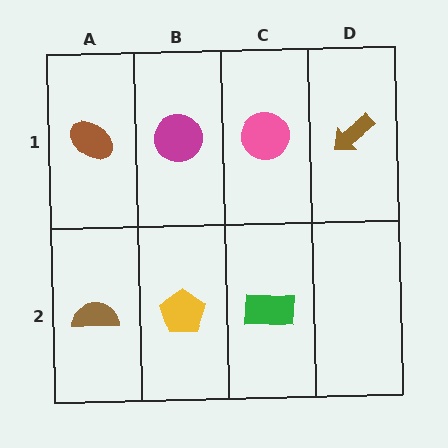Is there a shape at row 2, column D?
No, that cell is empty.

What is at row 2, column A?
A brown semicircle.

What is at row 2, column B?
A yellow pentagon.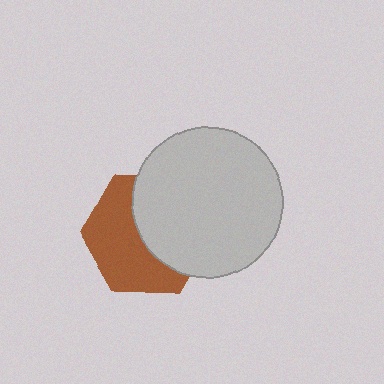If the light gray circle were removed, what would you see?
You would see the complete brown hexagon.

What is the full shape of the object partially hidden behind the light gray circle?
The partially hidden object is a brown hexagon.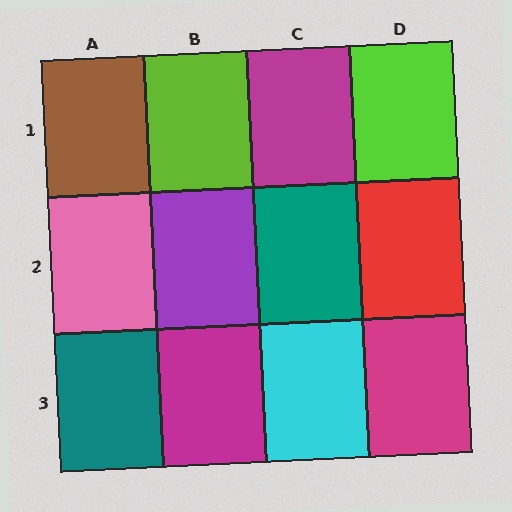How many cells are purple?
1 cell is purple.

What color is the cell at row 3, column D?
Magenta.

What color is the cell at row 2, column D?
Red.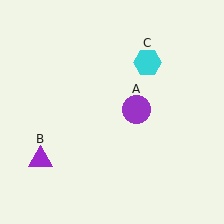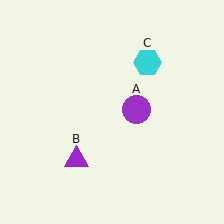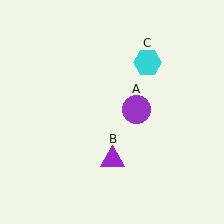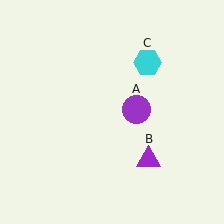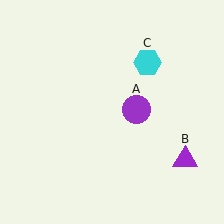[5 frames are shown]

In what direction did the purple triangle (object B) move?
The purple triangle (object B) moved right.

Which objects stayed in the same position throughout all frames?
Purple circle (object A) and cyan hexagon (object C) remained stationary.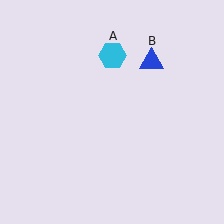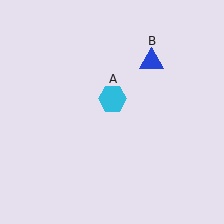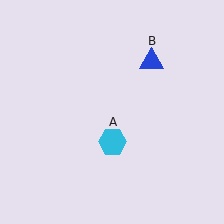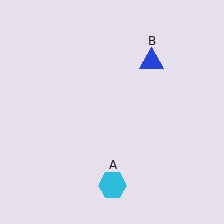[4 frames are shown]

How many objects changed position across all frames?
1 object changed position: cyan hexagon (object A).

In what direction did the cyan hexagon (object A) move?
The cyan hexagon (object A) moved down.